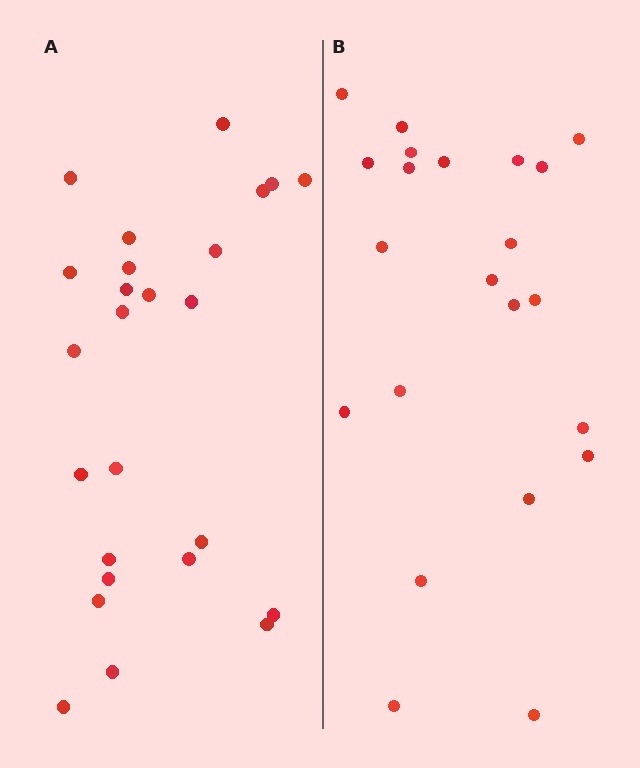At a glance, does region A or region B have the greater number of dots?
Region A (the left region) has more dots.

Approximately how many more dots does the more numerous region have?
Region A has just a few more — roughly 2 or 3 more dots than region B.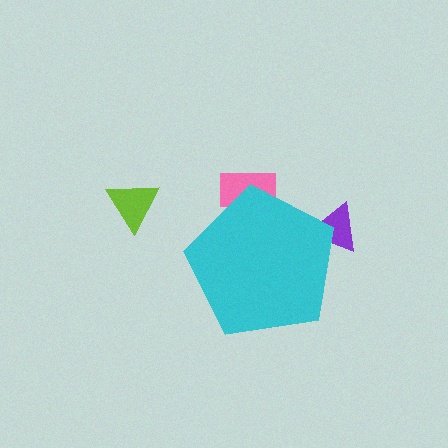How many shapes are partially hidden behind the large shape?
2 shapes are partially hidden.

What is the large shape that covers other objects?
A cyan pentagon.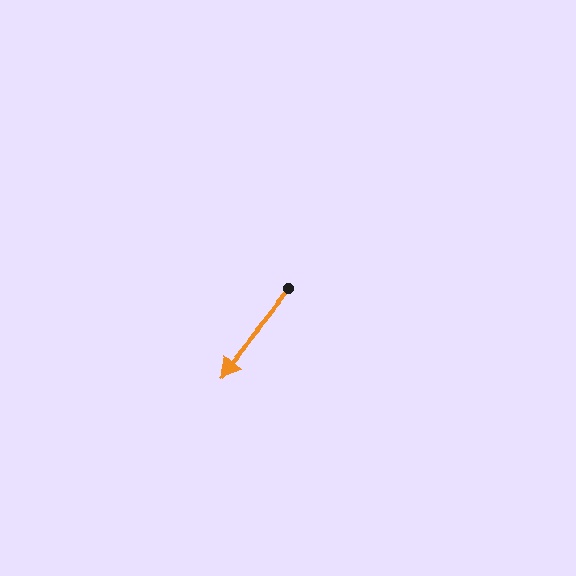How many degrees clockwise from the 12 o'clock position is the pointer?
Approximately 219 degrees.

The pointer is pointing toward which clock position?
Roughly 7 o'clock.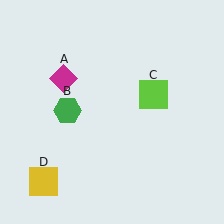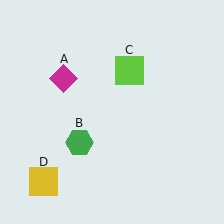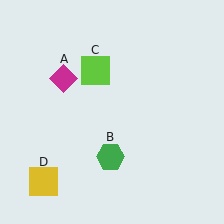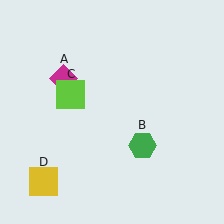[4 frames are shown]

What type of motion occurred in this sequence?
The green hexagon (object B), lime square (object C) rotated counterclockwise around the center of the scene.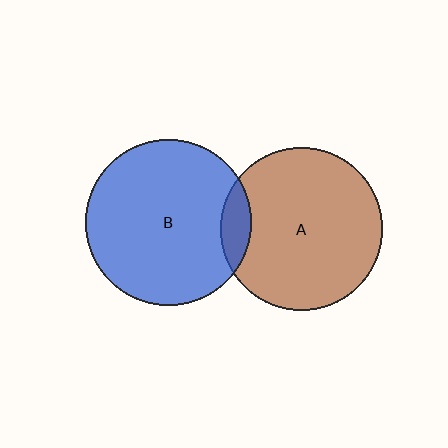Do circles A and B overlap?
Yes.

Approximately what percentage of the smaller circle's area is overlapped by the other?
Approximately 10%.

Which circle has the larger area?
Circle B (blue).